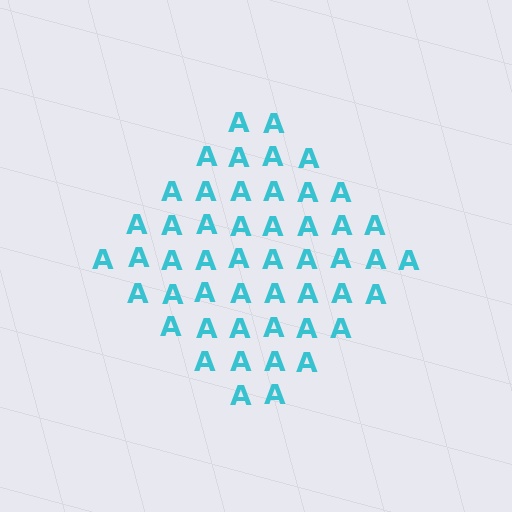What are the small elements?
The small elements are letter A's.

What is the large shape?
The large shape is a diamond.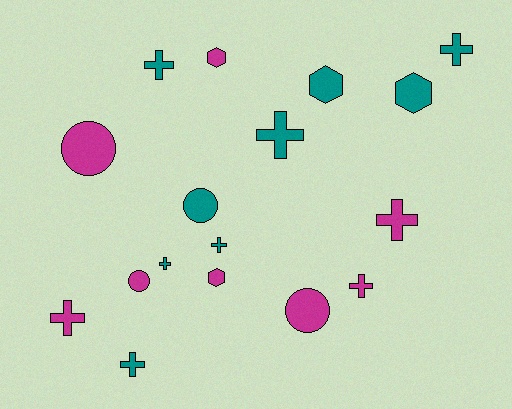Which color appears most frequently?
Teal, with 9 objects.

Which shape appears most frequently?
Cross, with 9 objects.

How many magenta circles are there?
There are 3 magenta circles.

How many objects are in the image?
There are 17 objects.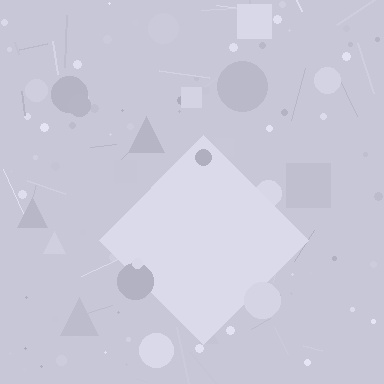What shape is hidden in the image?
A diamond is hidden in the image.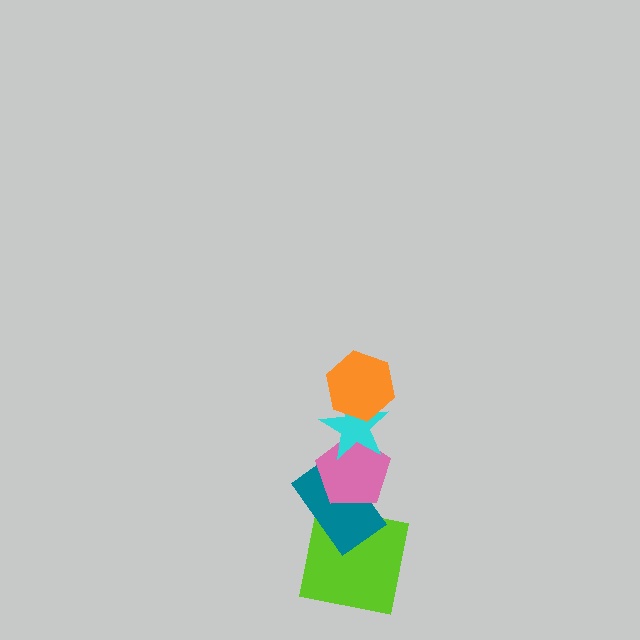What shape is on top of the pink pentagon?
The cyan star is on top of the pink pentagon.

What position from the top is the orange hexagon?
The orange hexagon is 1st from the top.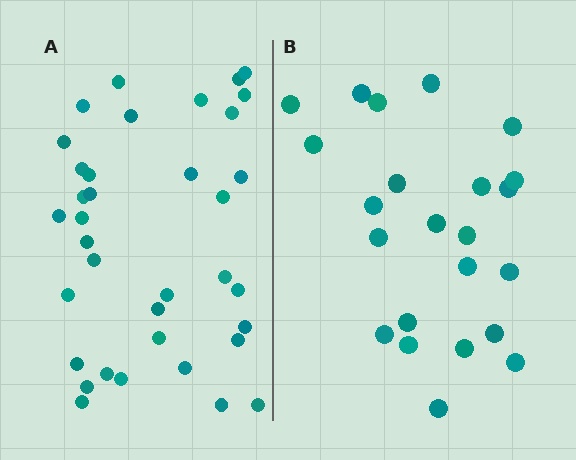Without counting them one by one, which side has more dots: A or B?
Region A (the left region) has more dots.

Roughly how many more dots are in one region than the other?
Region A has approximately 15 more dots than region B.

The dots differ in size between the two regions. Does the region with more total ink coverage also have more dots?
No. Region B has more total ink coverage because its dots are larger, but region A actually contains more individual dots. Total area can be misleading — the number of items is what matters here.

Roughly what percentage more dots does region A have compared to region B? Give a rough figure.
About 55% more.